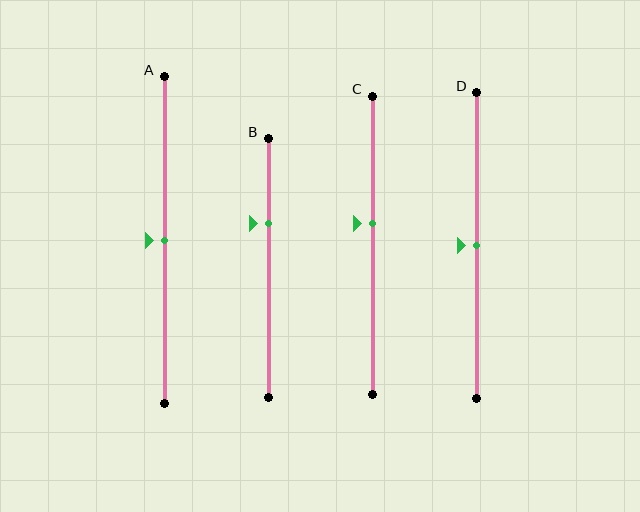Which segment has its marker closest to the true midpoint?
Segment A has its marker closest to the true midpoint.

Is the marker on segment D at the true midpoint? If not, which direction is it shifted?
Yes, the marker on segment D is at the true midpoint.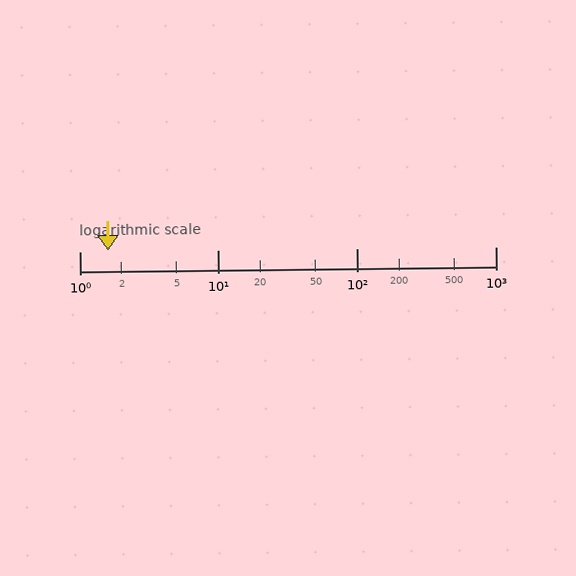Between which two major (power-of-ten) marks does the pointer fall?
The pointer is between 1 and 10.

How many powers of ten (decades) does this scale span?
The scale spans 3 decades, from 1 to 1000.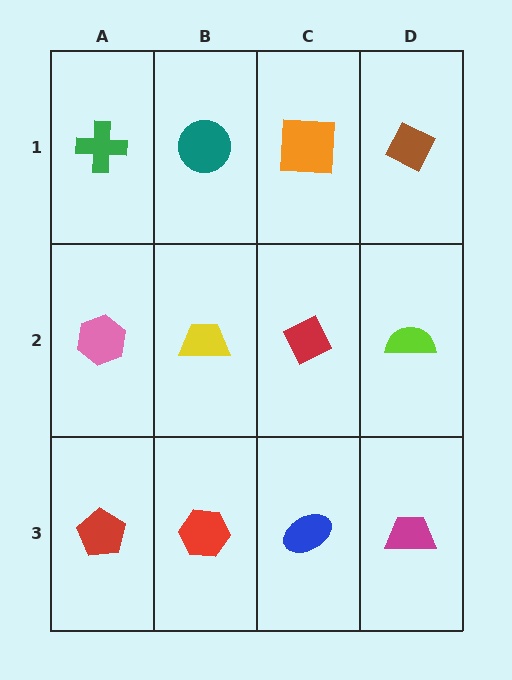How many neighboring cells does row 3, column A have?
2.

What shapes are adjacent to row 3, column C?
A red diamond (row 2, column C), a red hexagon (row 3, column B), a magenta trapezoid (row 3, column D).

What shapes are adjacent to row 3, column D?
A lime semicircle (row 2, column D), a blue ellipse (row 3, column C).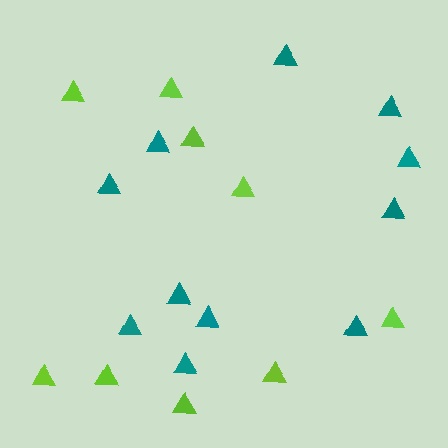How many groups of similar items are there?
There are 2 groups: one group of lime triangles (9) and one group of teal triangles (11).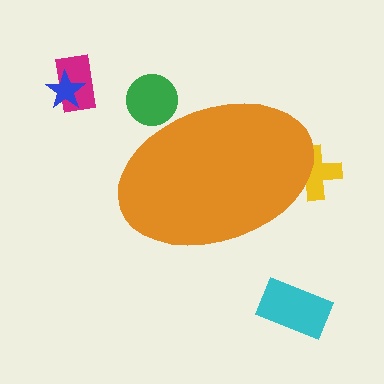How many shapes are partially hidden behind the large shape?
2 shapes are partially hidden.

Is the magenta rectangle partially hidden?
No, the magenta rectangle is fully visible.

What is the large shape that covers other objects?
An orange ellipse.